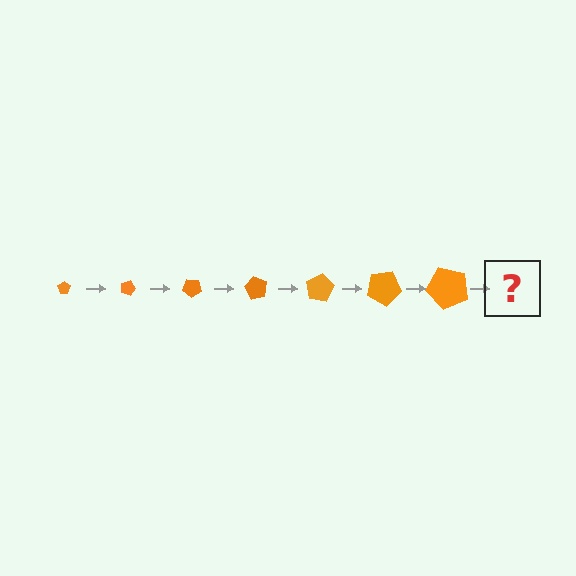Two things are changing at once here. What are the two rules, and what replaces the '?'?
The two rules are that the pentagon grows larger each step and it rotates 20 degrees each step. The '?' should be a pentagon, larger than the previous one and rotated 140 degrees from the start.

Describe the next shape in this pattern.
It should be a pentagon, larger than the previous one and rotated 140 degrees from the start.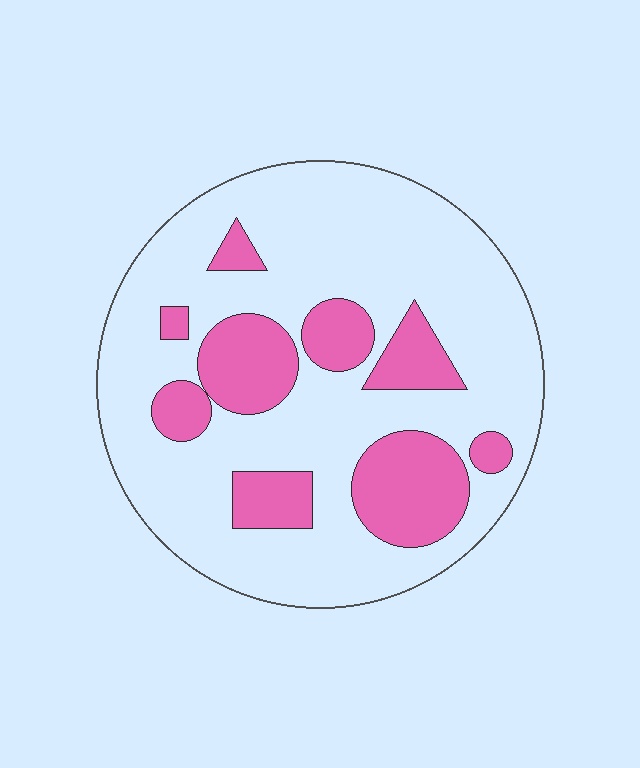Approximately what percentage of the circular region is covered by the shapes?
Approximately 25%.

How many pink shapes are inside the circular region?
9.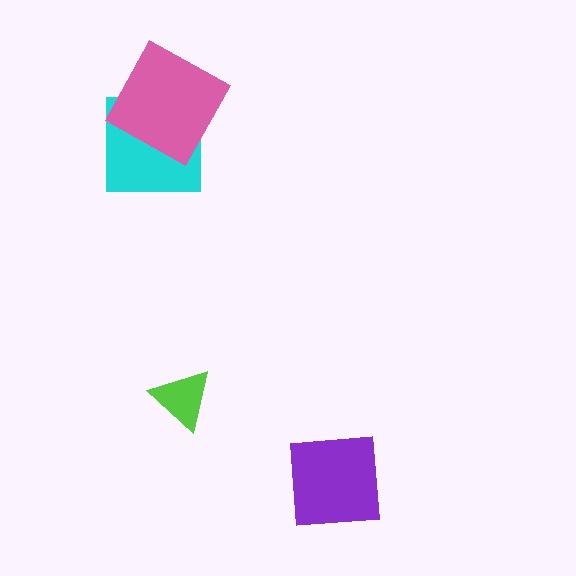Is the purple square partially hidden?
No, no other shape covers it.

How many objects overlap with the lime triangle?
0 objects overlap with the lime triangle.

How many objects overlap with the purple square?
0 objects overlap with the purple square.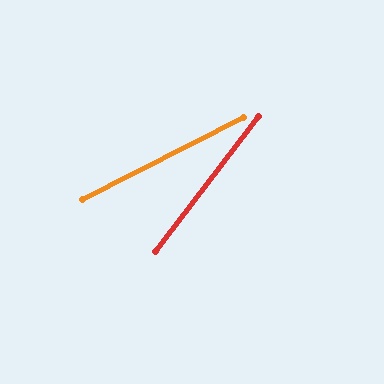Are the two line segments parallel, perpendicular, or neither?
Neither parallel nor perpendicular — they differ by about 26°.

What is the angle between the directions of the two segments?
Approximately 26 degrees.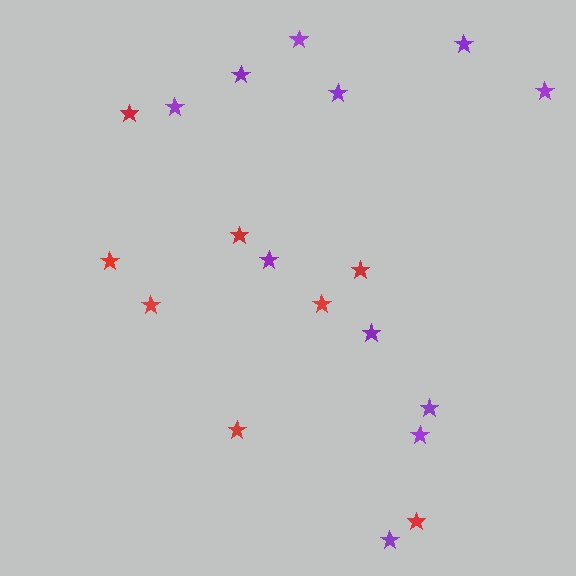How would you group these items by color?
There are 2 groups: one group of purple stars (11) and one group of red stars (8).